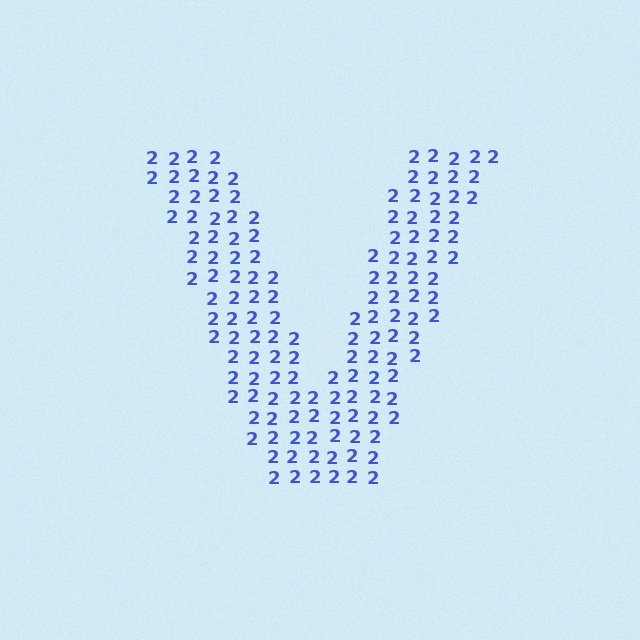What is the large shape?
The large shape is the letter V.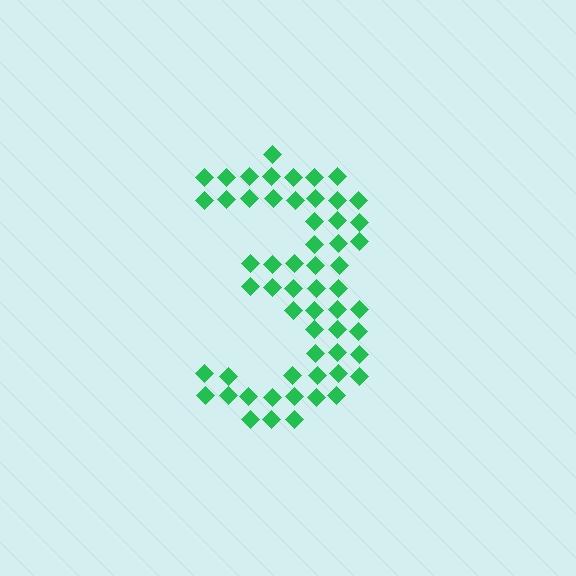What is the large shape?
The large shape is the digit 3.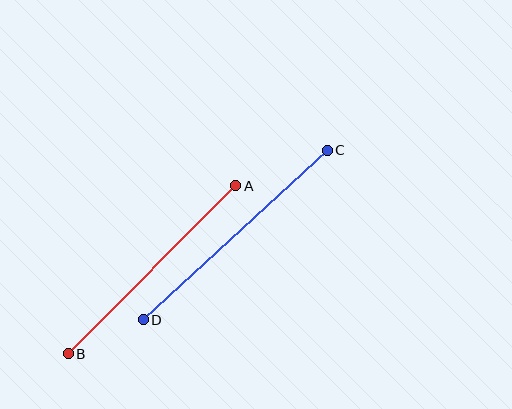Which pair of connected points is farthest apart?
Points C and D are farthest apart.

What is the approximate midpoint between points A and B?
The midpoint is at approximately (152, 270) pixels.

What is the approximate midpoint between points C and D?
The midpoint is at approximately (235, 235) pixels.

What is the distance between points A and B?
The distance is approximately 238 pixels.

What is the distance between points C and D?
The distance is approximately 250 pixels.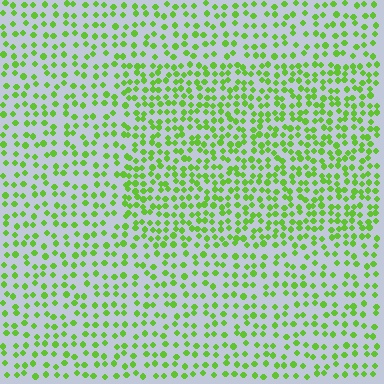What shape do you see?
I see a rectangle.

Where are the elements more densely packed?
The elements are more densely packed inside the rectangle boundary.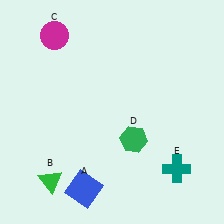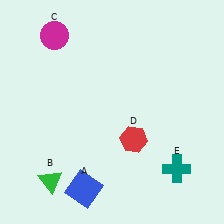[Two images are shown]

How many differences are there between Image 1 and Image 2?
There is 1 difference between the two images.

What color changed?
The hexagon (D) changed from green in Image 1 to red in Image 2.